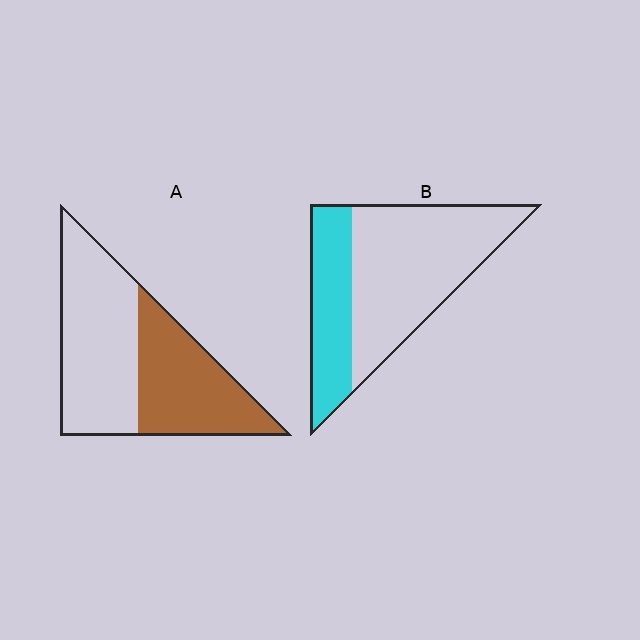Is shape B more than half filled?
No.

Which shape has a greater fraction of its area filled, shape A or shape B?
Shape A.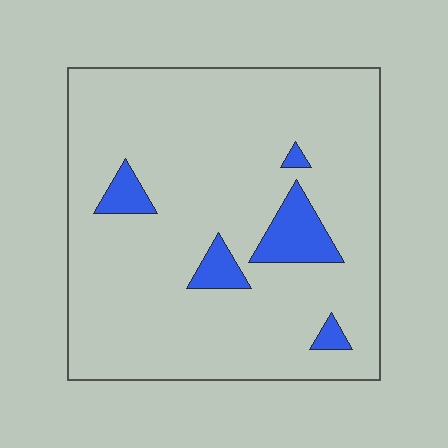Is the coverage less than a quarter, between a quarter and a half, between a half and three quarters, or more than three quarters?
Less than a quarter.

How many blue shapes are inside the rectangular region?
5.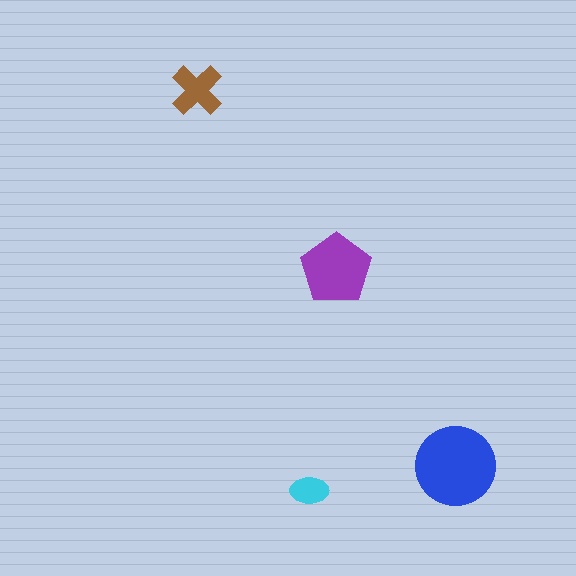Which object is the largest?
The blue circle.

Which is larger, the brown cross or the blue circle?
The blue circle.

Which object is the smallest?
The cyan ellipse.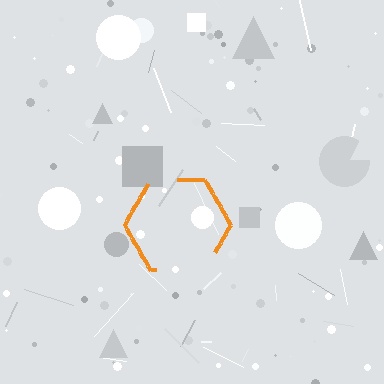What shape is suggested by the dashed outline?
The dashed outline suggests a hexagon.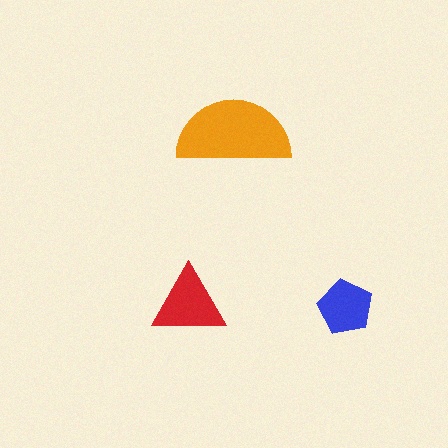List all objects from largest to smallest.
The orange semicircle, the red triangle, the blue pentagon.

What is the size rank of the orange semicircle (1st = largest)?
1st.